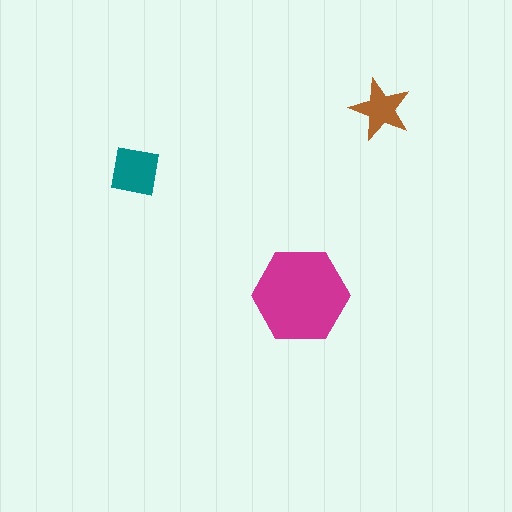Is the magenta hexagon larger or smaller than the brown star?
Larger.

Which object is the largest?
The magenta hexagon.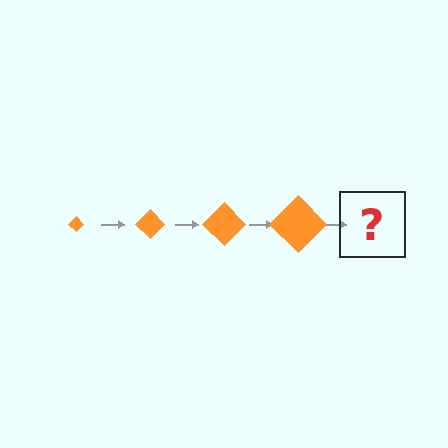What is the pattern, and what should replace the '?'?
The pattern is that the diamond gets progressively larger each step. The '?' should be an orange diamond, larger than the previous one.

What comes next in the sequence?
The next element should be an orange diamond, larger than the previous one.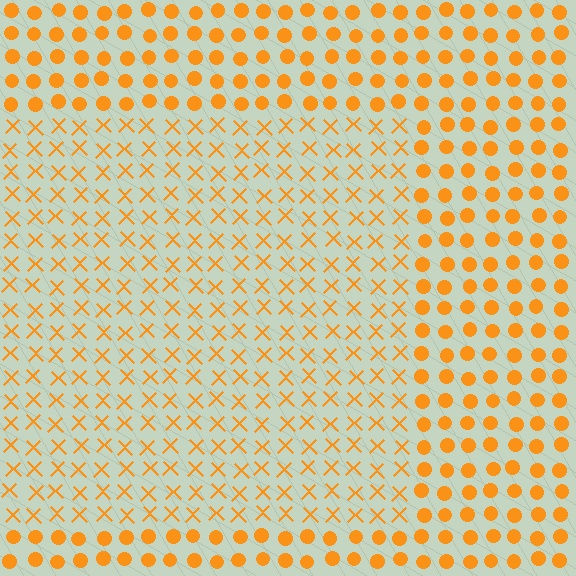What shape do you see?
I see a rectangle.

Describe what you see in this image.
The image is filled with small orange elements arranged in a uniform grid. A rectangle-shaped region contains X marks, while the surrounding area contains circles. The boundary is defined purely by the change in element shape.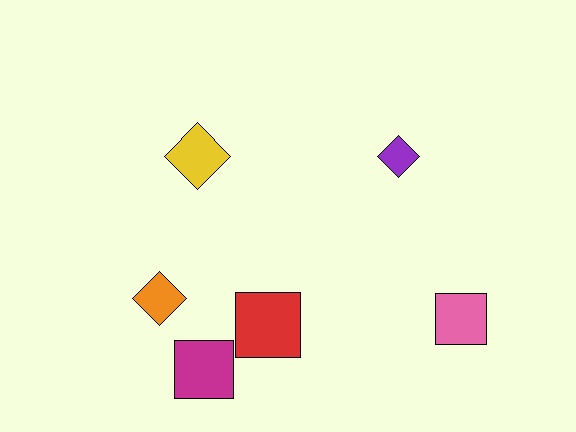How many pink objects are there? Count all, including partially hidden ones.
There is 1 pink object.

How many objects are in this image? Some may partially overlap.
There are 6 objects.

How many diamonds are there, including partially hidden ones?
There are 3 diamonds.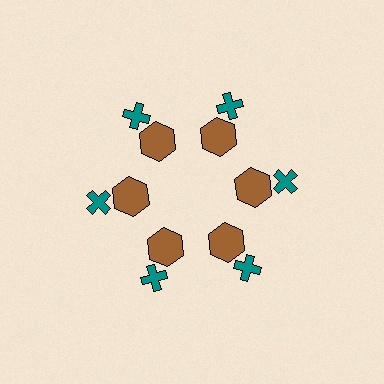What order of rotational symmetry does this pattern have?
This pattern has 6-fold rotational symmetry.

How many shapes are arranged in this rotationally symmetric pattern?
There are 12 shapes, arranged in 6 groups of 2.